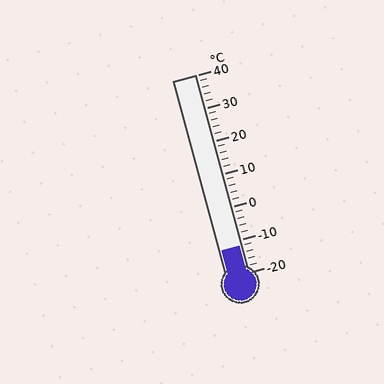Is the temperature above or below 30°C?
The temperature is below 30°C.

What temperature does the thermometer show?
The thermometer shows approximately -12°C.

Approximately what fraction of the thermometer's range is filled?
The thermometer is filled to approximately 15% of its range.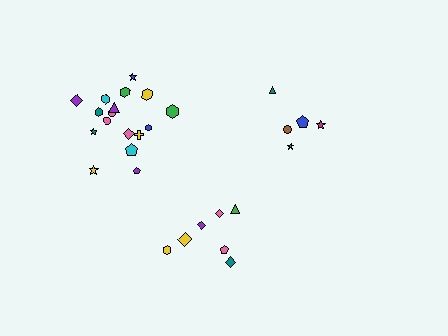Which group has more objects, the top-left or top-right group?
The top-left group.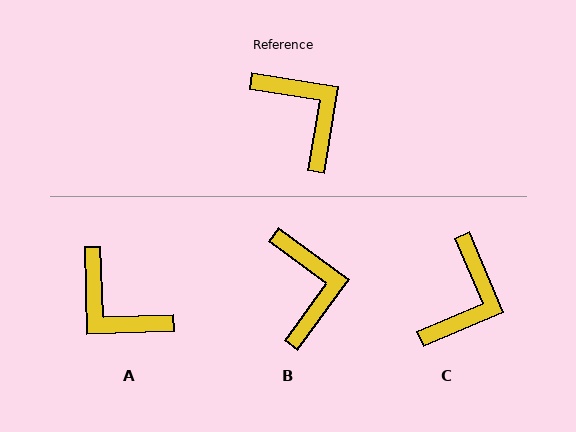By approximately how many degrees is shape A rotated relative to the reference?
Approximately 169 degrees clockwise.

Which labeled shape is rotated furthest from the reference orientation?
A, about 169 degrees away.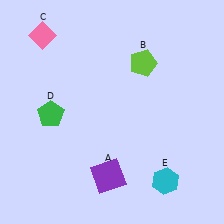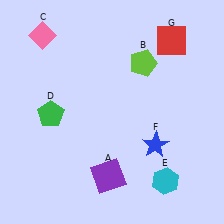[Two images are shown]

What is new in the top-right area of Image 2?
A red square (G) was added in the top-right area of Image 2.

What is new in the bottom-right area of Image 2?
A blue star (F) was added in the bottom-right area of Image 2.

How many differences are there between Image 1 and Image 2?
There are 2 differences between the two images.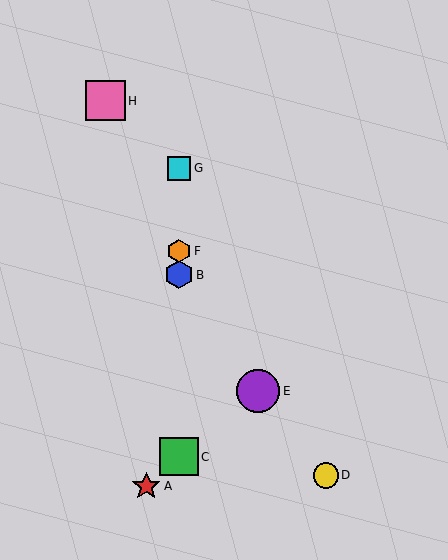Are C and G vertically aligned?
Yes, both are at x≈179.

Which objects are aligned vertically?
Objects B, C, F, G are aligned vertically.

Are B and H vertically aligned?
No, B is at x≈179 and H is at x≈106.